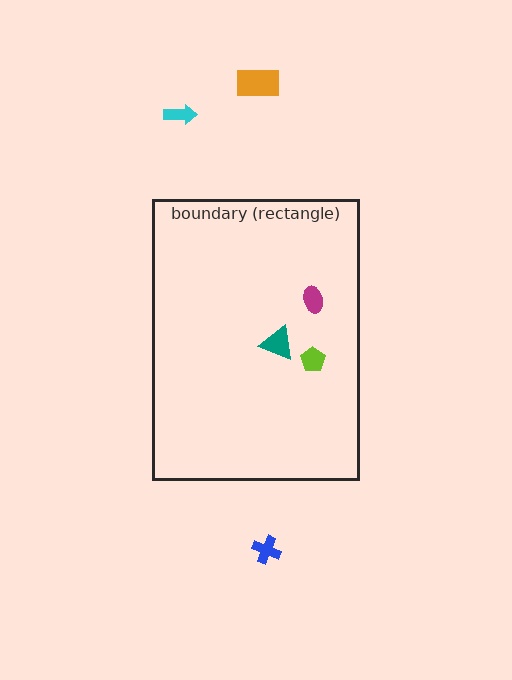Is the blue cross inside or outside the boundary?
Outside.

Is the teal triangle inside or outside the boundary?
Inside.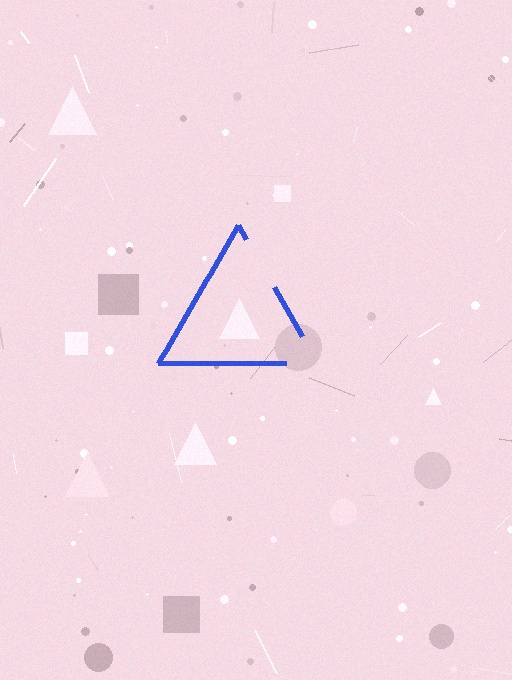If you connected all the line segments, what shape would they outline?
They would outline a triangle.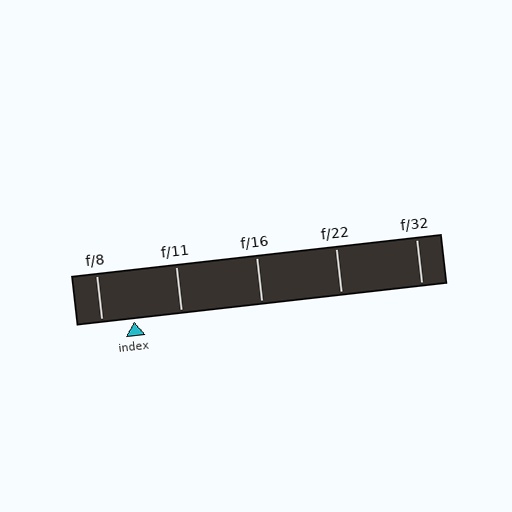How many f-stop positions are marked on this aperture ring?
There are 5 f-stop positions marked.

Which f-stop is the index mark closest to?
The index mark is closest to f/8.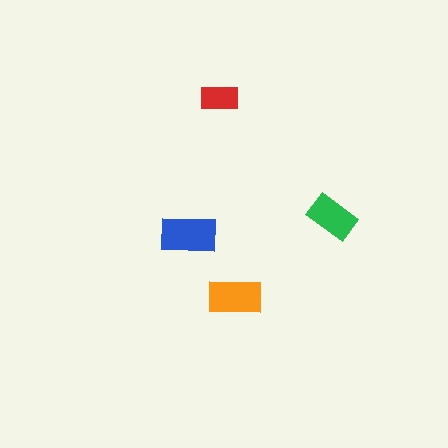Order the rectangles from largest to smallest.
the blue one, the orange one, the green one, the red one.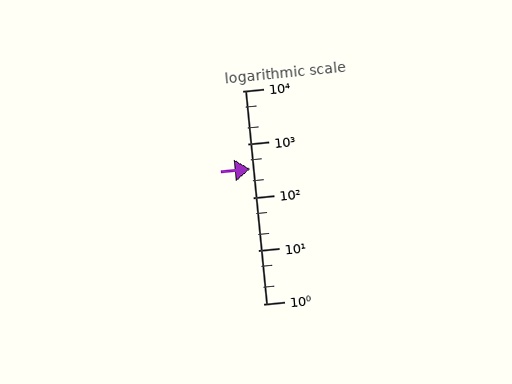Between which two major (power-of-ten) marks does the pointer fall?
The pointer is between 100 and 1000.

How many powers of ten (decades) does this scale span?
The scale spans 4 decades, from 1 to 10000.